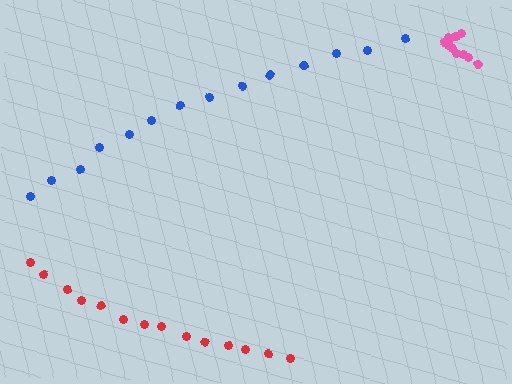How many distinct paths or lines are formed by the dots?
There are 3 distinct paths.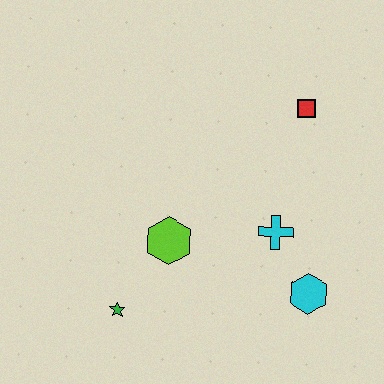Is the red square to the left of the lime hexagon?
No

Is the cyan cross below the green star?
No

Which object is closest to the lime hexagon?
The green star is closest to the lime hexagon.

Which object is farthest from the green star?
The red square is farthest from the green star.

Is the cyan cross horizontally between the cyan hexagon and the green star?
Yes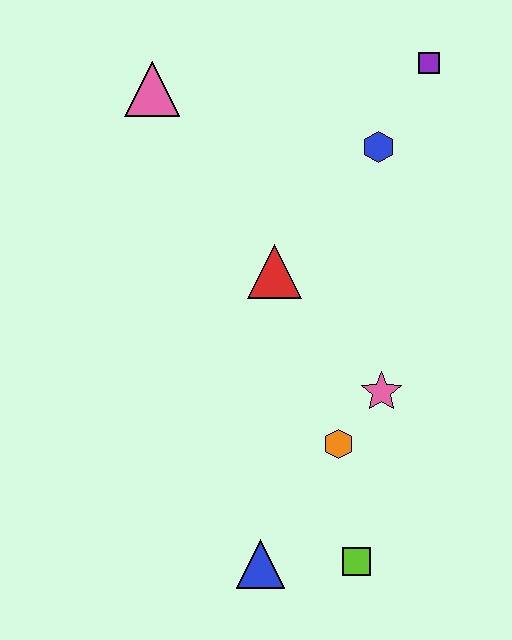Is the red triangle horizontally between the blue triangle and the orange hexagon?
Yes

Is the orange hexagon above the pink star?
No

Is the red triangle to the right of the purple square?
No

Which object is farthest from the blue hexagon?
The blue triangle is farthest from the blue hexagon.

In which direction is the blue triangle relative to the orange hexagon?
The blue triangle is below the orange hexagon.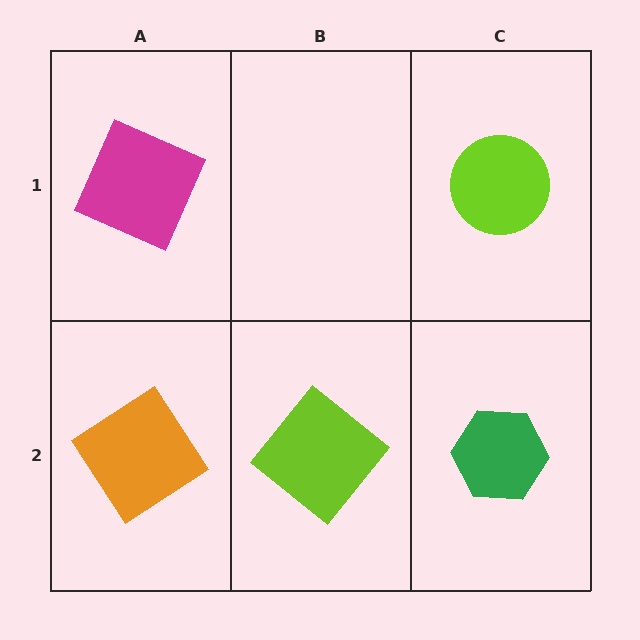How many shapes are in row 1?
2 shapes.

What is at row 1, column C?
A lime circle.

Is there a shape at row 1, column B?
No, that cell is empty.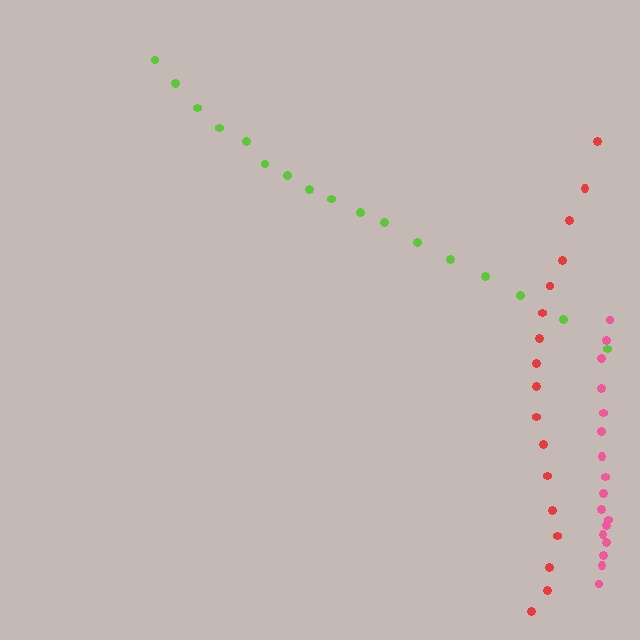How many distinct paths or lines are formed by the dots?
There are 3 distinct paths.